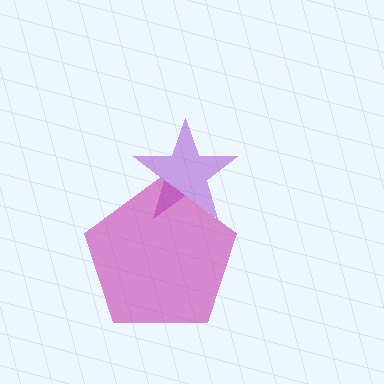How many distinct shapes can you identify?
There are 2 distinct shapes: a purple star, a magenta pentagon.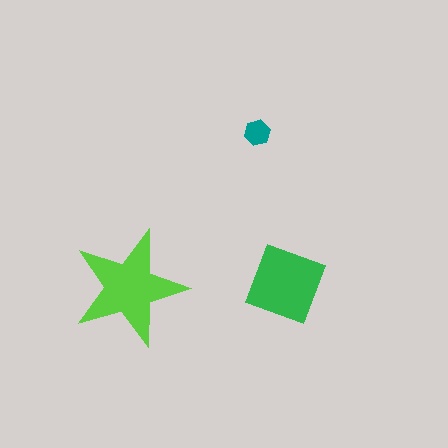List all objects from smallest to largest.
The teal hexagon, the green square, the lime star.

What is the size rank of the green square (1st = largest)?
2nd.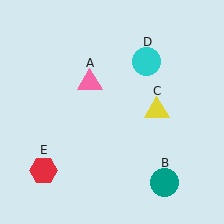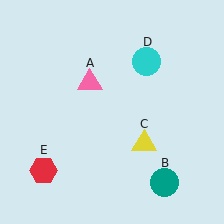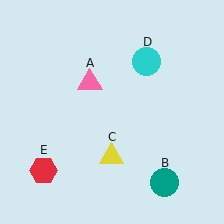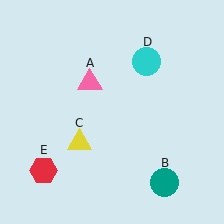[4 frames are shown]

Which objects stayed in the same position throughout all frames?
Pink triangle (object A) and teal circle (object B) and cyan circle (object D) and red hexagon (object E) remained stationary.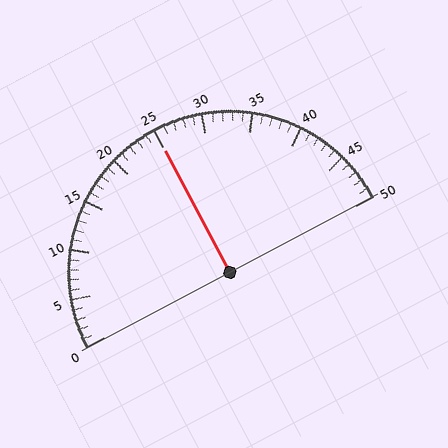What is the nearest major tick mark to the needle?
The nearest major tick mark is 25.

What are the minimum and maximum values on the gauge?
The gauge ranges from 0 to 50.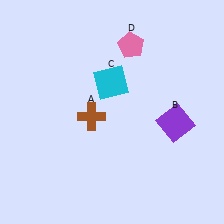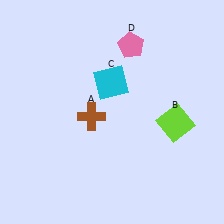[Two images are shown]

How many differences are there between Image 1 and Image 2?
There is 1 difference between the two images.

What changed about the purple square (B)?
In Image 1, B is purple. In Image 2, it changed to lime.